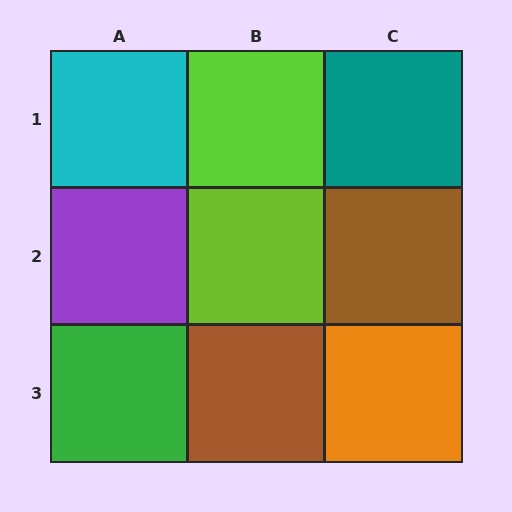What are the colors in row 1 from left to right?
Cyan, lime, teal.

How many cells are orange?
1 cell is orange.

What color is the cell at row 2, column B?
Lime.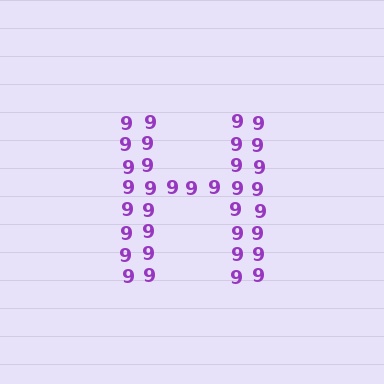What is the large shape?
The large shape is the letter H.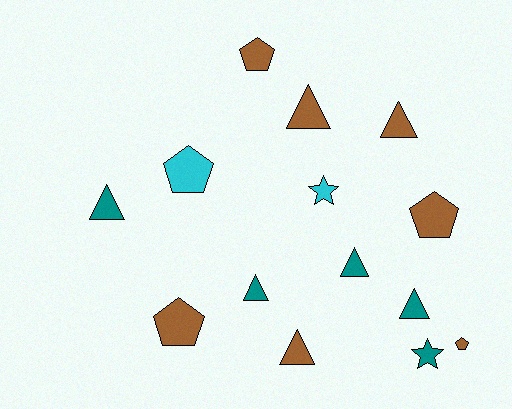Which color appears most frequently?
Brown, with 7 objects.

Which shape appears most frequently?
Triangle, with 7 objects.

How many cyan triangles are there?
There are no cyan triangles.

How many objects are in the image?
There are 14 objects.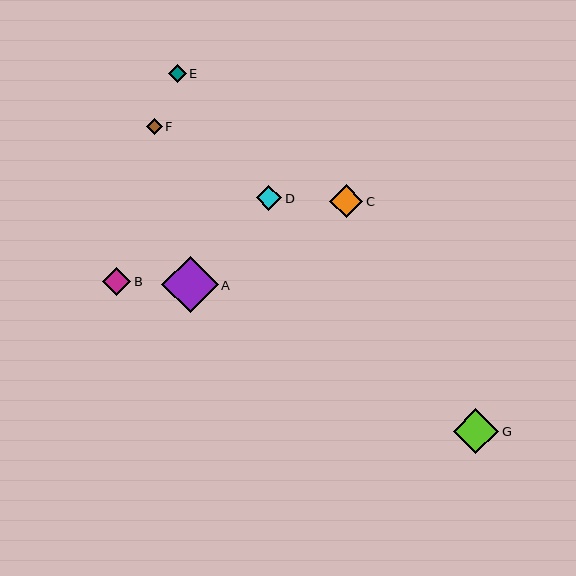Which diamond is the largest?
Diamond A is the largest with a size of approximately 57 pixels.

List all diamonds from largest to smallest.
From largest to smallest: A, G, C, B, D, E, F.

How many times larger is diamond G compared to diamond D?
Diamond G is approximately 1.8 times the size of diamond D.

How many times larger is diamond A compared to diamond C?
Diamond A is approximately 1.7 times the size of diamond C.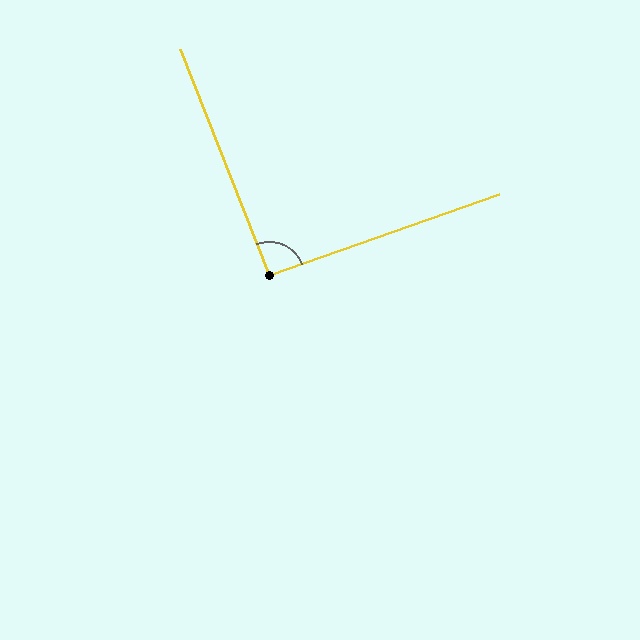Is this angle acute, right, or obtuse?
It is approximately a right angle.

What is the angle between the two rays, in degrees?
Approximately 92 degrees.